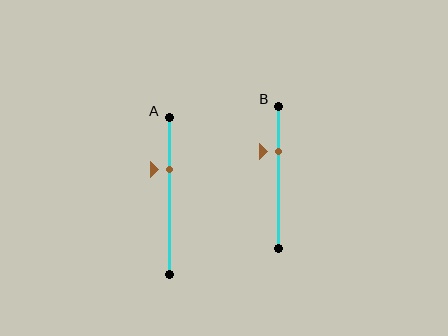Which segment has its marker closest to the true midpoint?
Segment A has its marker closest to the true midpoint.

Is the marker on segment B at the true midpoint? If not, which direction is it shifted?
No, the marker on segment B is shifted upward by about 18% of the segment length.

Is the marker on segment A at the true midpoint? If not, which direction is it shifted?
No, the marker on segment A is shifted upward by about 17% of the segment length.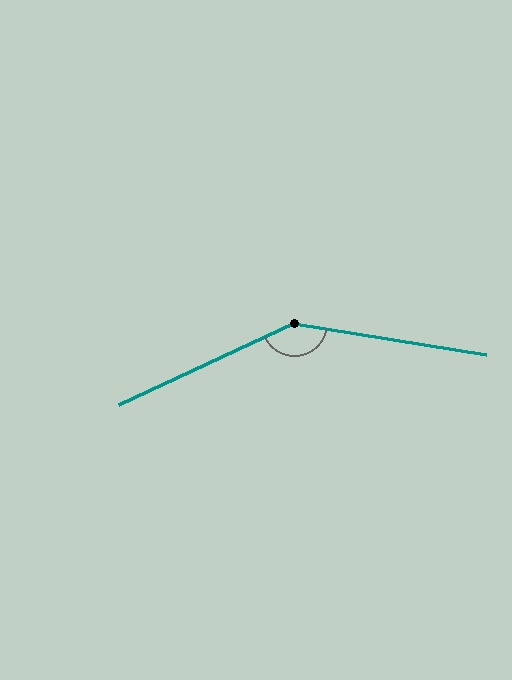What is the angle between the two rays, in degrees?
Approximately 146 degrees.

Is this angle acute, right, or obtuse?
It is obtuse.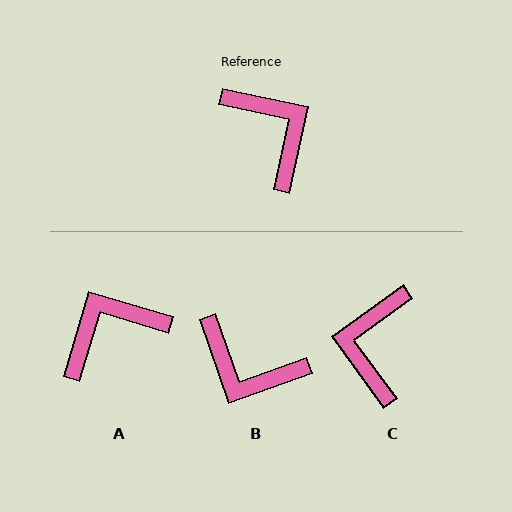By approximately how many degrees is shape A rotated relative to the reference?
Approximately 86 degrees counter-clockwise.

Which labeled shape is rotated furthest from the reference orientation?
B, about 148 degrees away.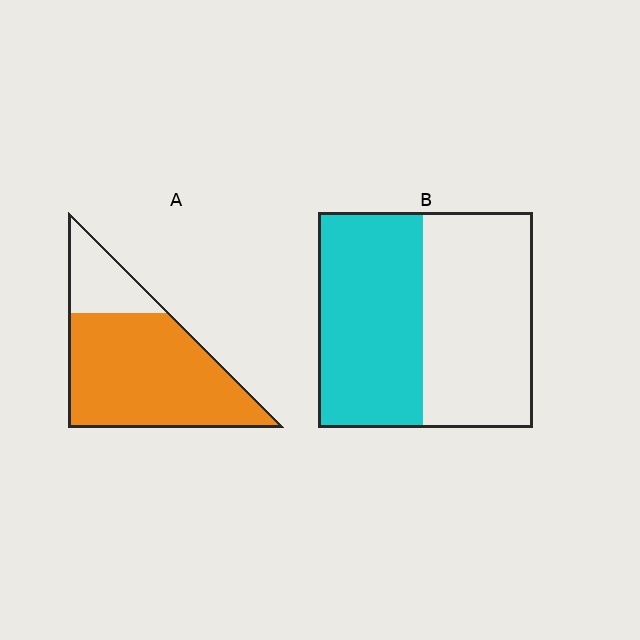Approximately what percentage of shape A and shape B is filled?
A is approximately 80% and B is approximately 50%.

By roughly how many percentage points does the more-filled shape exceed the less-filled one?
By roughly 30 percentage points (A over B).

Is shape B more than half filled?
Roughly half.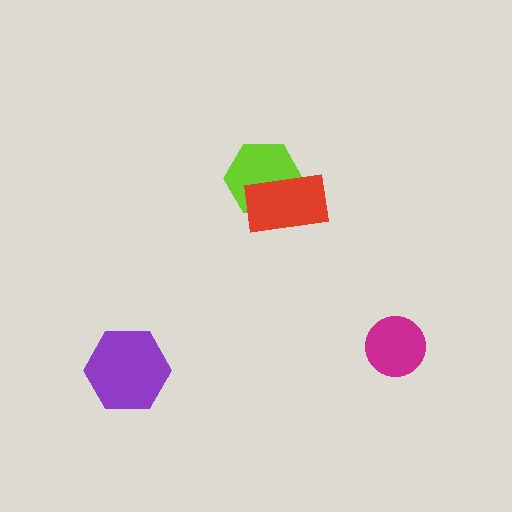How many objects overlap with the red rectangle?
1 object overlaps with the red rectangle.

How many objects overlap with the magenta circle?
0 objects overlap with the magenta circle.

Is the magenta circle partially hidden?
No, no other shape covers it.